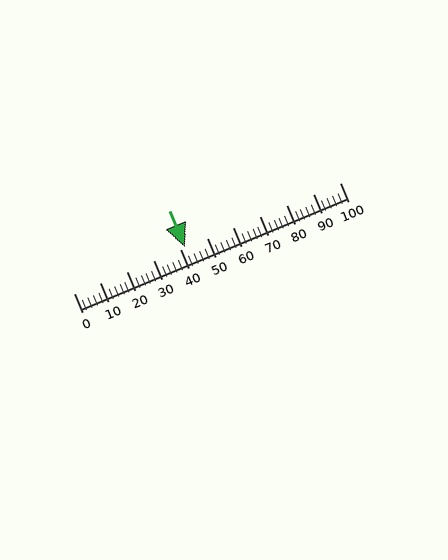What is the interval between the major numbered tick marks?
The major tick marks are spaced 10 units apart.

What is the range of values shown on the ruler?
The ruler shows values from 0 to 100.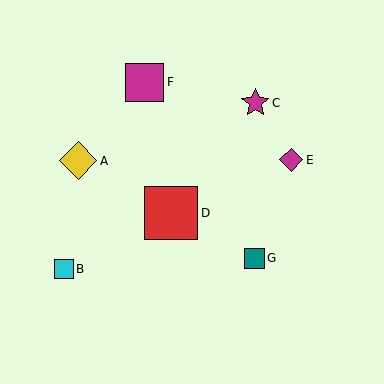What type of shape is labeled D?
Shape D is a red square.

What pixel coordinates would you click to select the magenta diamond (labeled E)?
Click at (291, 160) to select the magenta diamond E.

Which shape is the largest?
The red square (labeled D) is the largest.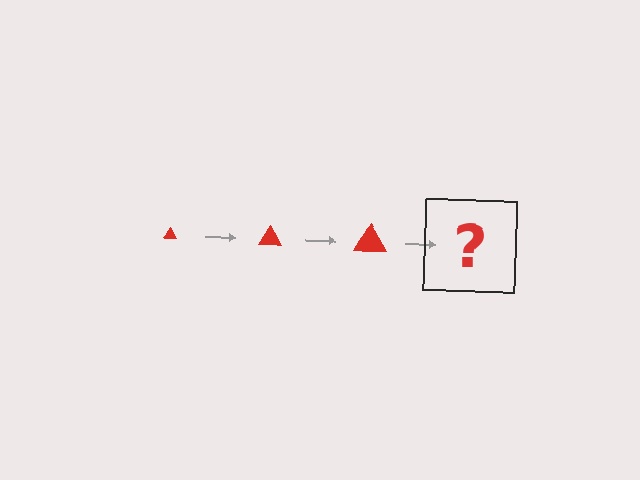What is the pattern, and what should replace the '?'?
The pattern is that the triangle gets progressively larger each step. The '?' should be a red triangle, larger than the previous one.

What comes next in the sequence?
The next element should be a red triangle, larger than the previous one.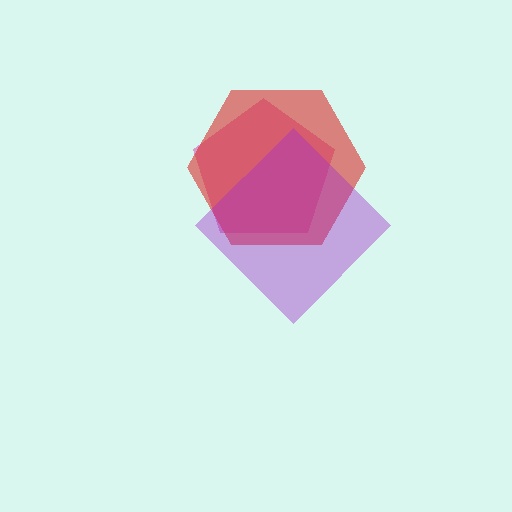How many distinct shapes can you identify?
There are 3 distinct shapes: a magenta pentagon, a red hexagon, a purple diamond.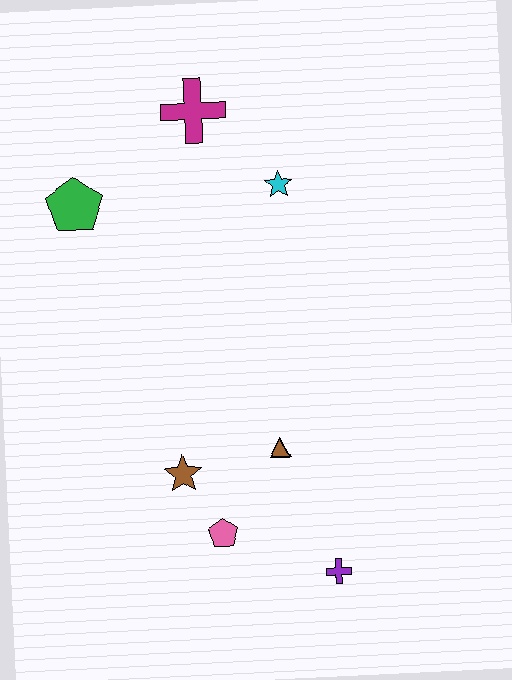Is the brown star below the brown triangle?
Yes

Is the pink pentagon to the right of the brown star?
Yes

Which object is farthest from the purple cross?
The magenta cross is farthest from the purple cross.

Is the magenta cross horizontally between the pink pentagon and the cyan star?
No